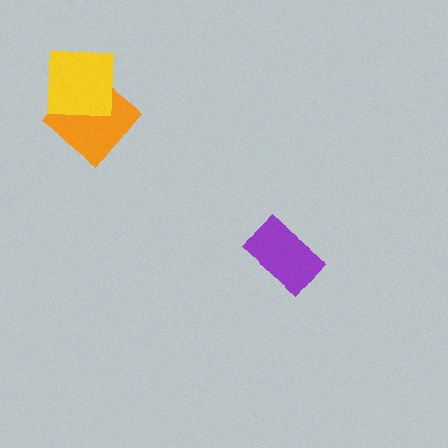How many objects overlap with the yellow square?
1 object overlaps with the yellow square.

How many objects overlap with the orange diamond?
1 object overlaps with the orange diamond.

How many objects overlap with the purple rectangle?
0 objects overlap with the purple rectangle.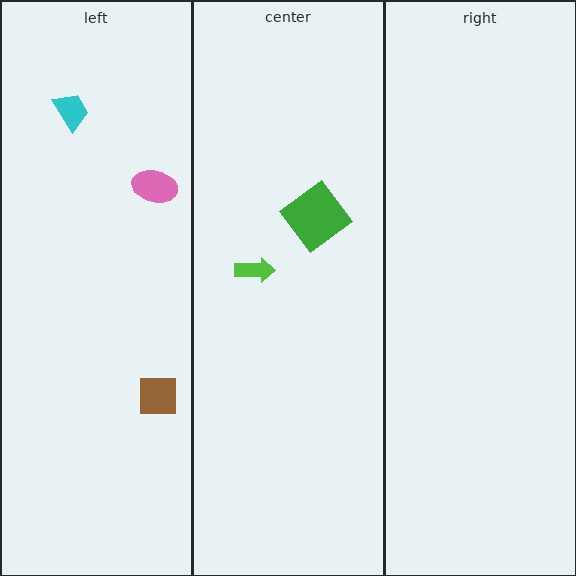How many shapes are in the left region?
3.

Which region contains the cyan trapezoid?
The left region.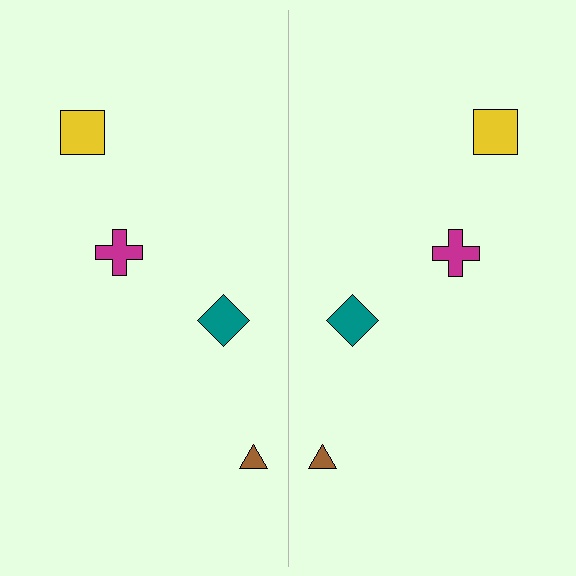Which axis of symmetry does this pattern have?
The pattern has a vertical axis of symmetry running through the center of the image.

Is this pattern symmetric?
Yes, this pattern has bilateral (reflection) symmetry.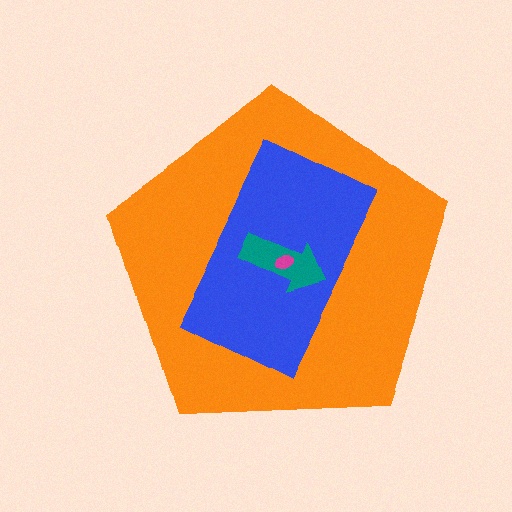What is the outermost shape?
The orange pentagon.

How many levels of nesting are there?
4.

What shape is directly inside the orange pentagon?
The blue rectangle.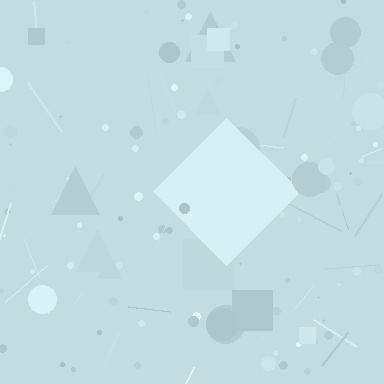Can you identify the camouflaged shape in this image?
The camouflaged shape is a diamond.